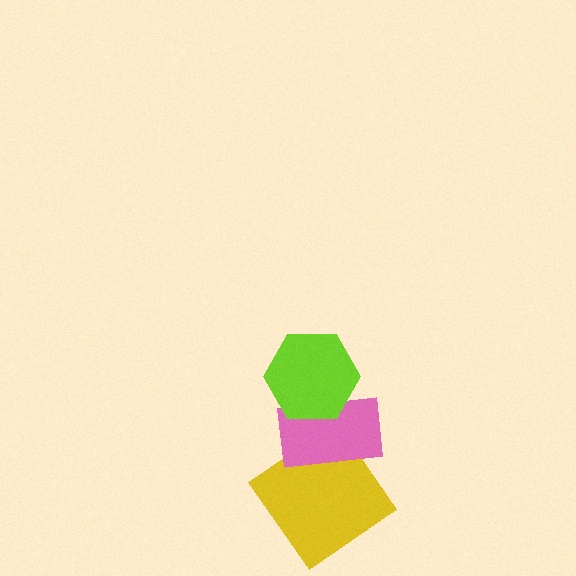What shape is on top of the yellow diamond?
The pink rectangle is on top of the yellow diamond.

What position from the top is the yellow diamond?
The yellow diamond is 3rd from the top.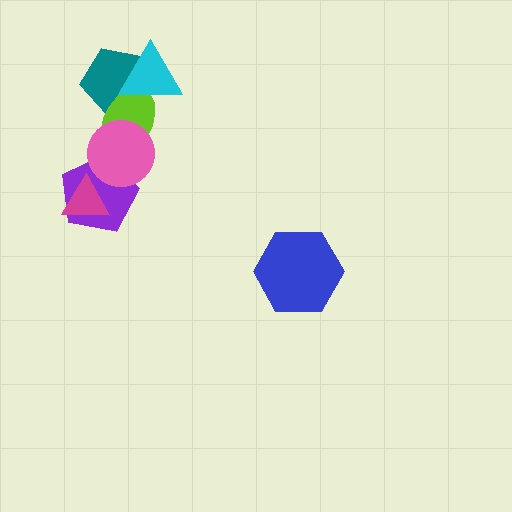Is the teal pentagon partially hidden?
Yes, it is partially covered by another shape.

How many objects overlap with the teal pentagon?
2 objects overlap with the teal pentagon.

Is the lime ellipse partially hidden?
Yes, it is partially covered by another shape.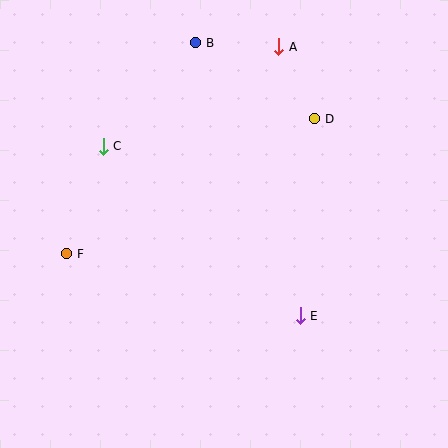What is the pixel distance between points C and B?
The distance between C and B is 139 pixels.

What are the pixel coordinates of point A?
Point A is at (279, 47).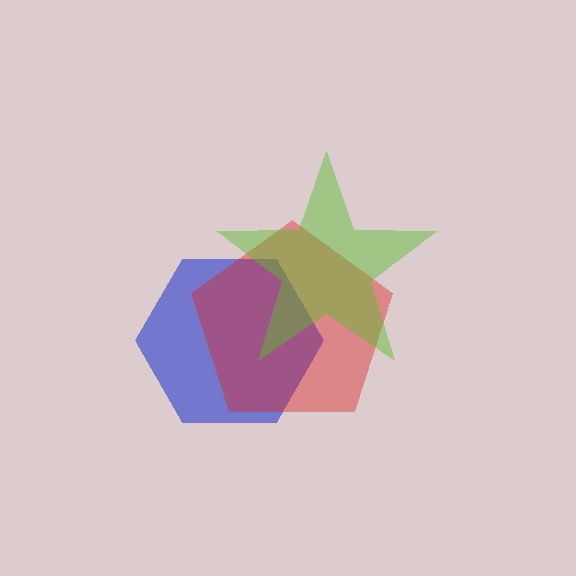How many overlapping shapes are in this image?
There are 3 overlapping shapes in the image.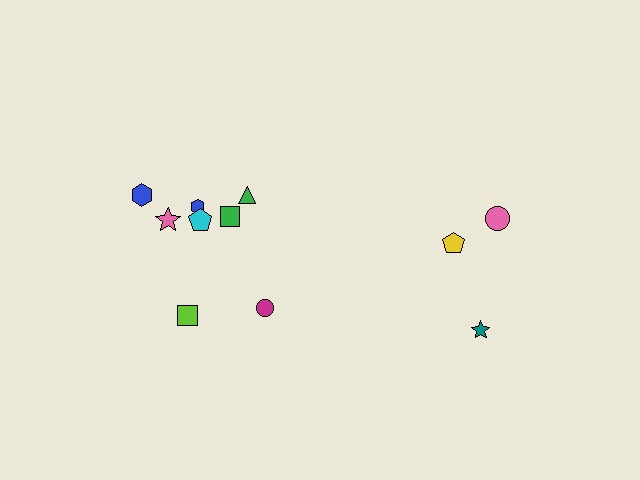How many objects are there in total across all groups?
There are 11 objects.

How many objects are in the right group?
There are 3 objects.